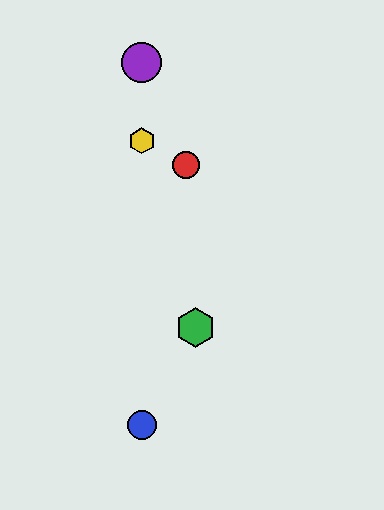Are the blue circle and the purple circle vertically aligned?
Yes, both are at x≈142.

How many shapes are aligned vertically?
3 shapes (the blue circle, the yellow hexagon, the purple circle) are aligned vertically.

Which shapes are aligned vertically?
The blue circle, the yellow hexagon, the purple circle are aligned vertically.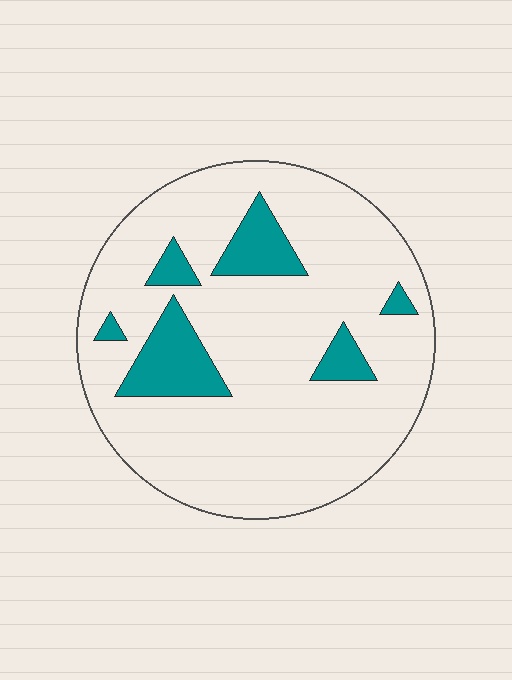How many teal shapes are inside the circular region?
6.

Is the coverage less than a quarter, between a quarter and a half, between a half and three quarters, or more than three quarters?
Less than a quarter.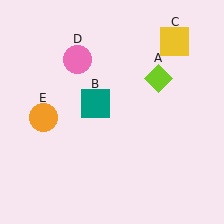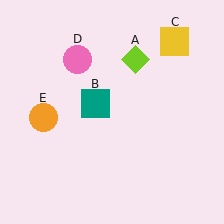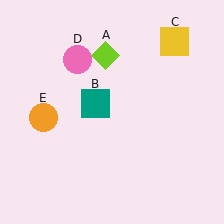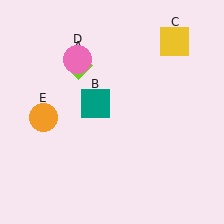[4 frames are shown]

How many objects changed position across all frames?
1 object changed position: lime diamond (object A).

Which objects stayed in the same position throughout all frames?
Teal square (object B) and yellow square (object C) and pink circle (object D) and orange circle (object E) remained stationary.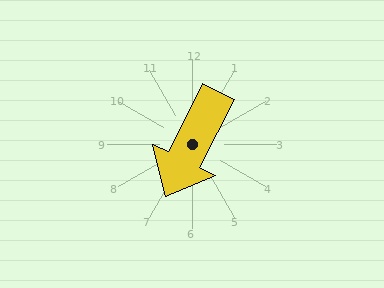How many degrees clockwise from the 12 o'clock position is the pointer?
Approximately 206 degrees.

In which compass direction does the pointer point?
Southwest.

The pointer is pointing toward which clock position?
Roughly 7 o'clock.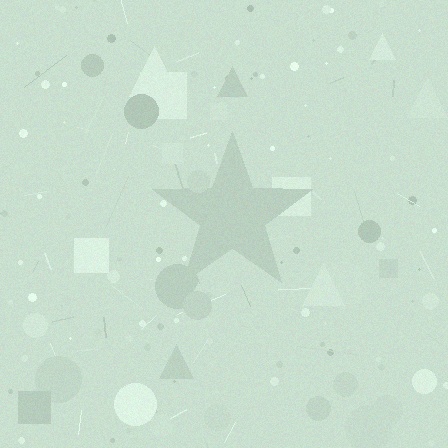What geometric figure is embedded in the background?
A star is embedded in the background.